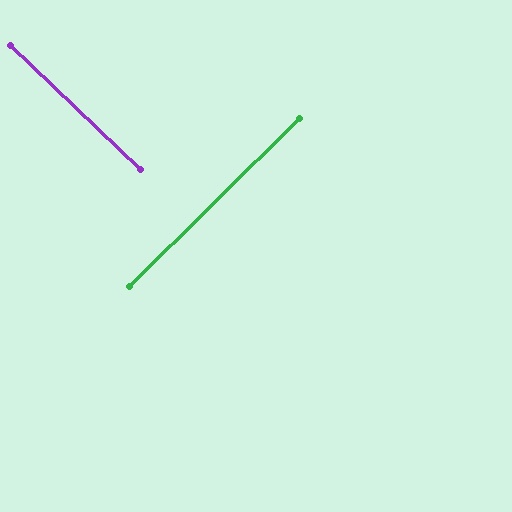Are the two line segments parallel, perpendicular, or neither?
Perpendicular — they meet at approximately 88°.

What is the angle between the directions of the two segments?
Approximately 88 degrees.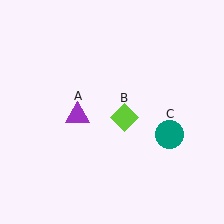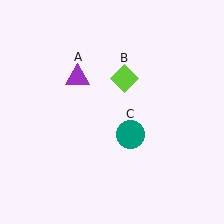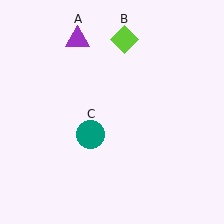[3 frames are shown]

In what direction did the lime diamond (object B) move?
The lime diamond (object B) moved up.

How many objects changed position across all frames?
3 objects changed position: purple triangle (object A), lime diamond (object B), teal circle (object C).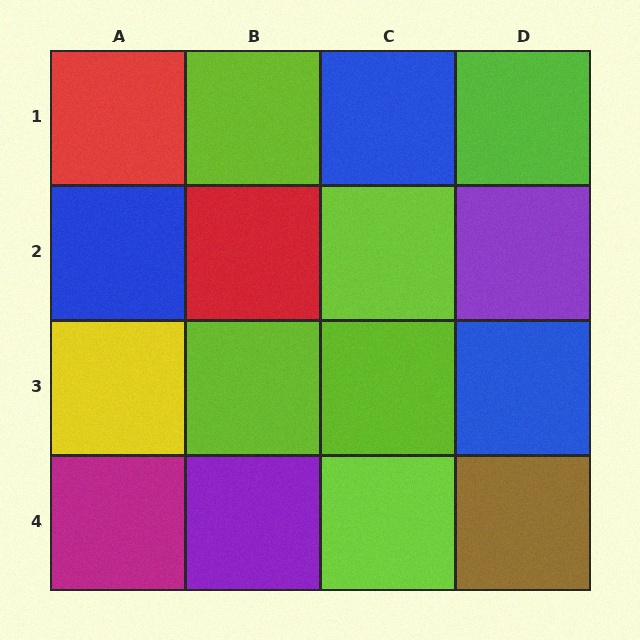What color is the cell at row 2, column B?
Red.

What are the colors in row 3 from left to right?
Yellow, lime, lime, blue.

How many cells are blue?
3 cells are blue.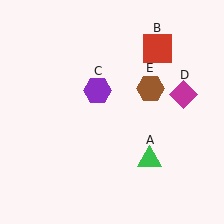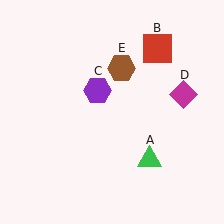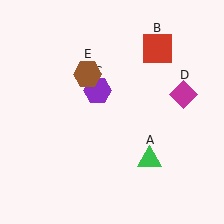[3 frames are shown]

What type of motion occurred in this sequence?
The brown hexagon (object E) rotated counterclockwise around the center of the scene.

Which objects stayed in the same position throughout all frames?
Green triangle (object A) and red square (object B) and purple hexagon (object C) and magenta diamond (object D) remained stationary.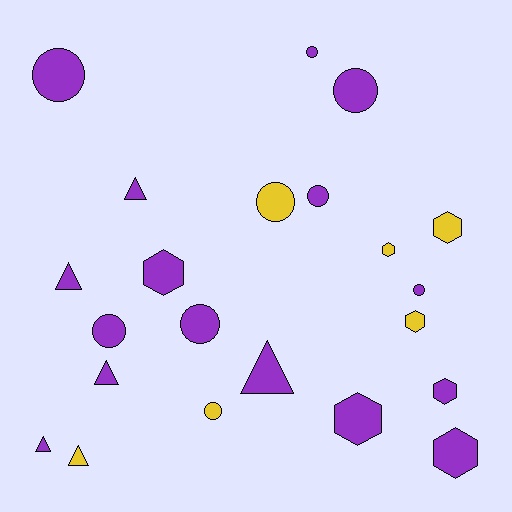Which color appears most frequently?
Purple, with 16 objects.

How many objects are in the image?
There are 22 objects.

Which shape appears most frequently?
Circle, with 9 objects.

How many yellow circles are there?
There are 2 yellow circles.